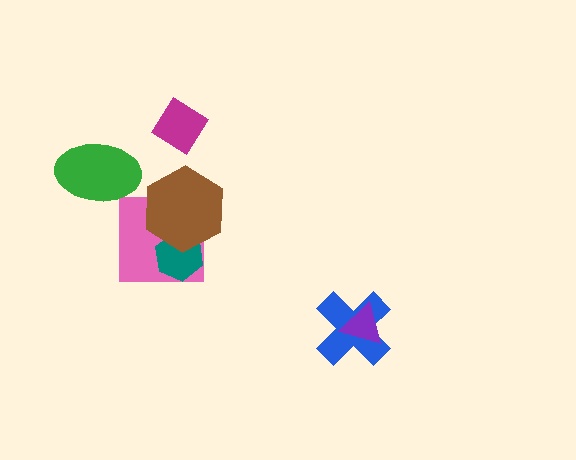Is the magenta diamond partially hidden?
No, no other shape covers it.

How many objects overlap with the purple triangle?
1 object overlaps with the purple triangle.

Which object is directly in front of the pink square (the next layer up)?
The teal hexagon is directly in front of the pink square.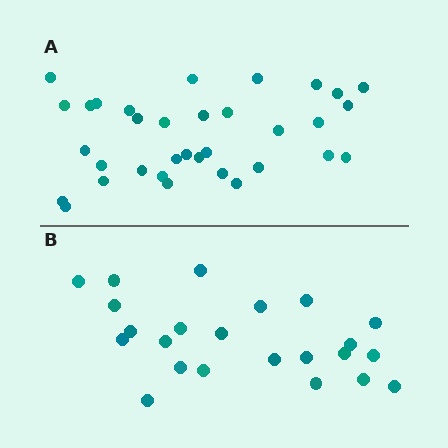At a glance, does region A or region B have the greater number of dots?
Region A (the top region) has more dots.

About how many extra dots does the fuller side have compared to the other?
Region A has roughly 12 or so more dots than region B.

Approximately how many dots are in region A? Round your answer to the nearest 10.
About 30 dots. (The exact count is 34, which rounds to 30.)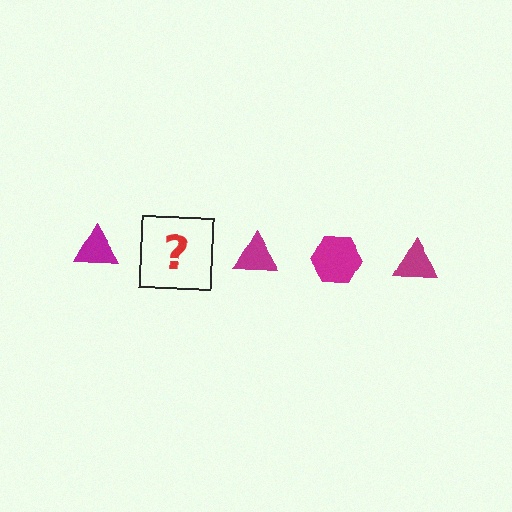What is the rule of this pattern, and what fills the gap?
The rule is that the pattern cycles through triangle, hexagon shapes in magenta. The gap should be filled with a magenta hexagon.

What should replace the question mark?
The question mark should be replaced with a magenta hexagon.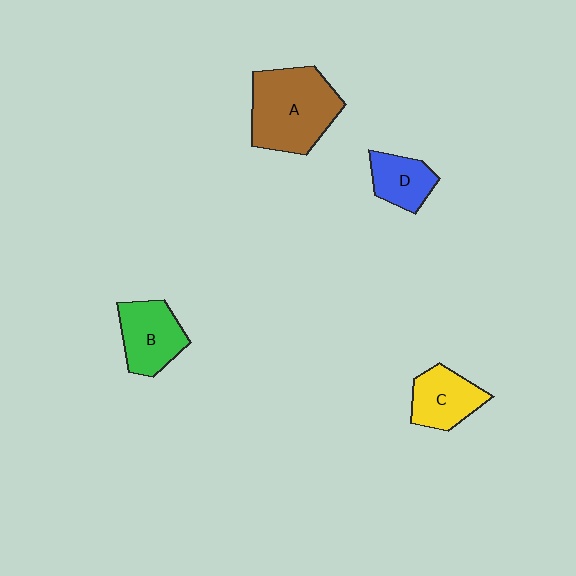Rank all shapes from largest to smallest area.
From largest to smallest: A (brown), B (green), C (yellow), D (blue).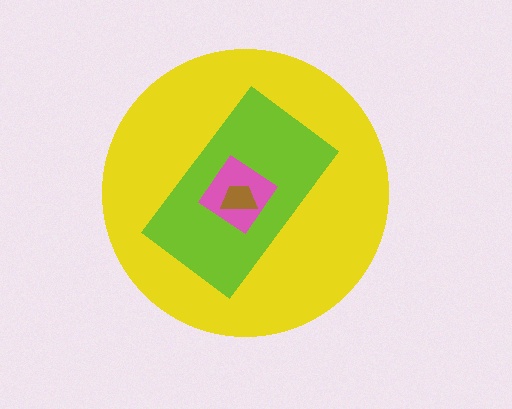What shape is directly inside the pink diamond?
The brown trapezoid.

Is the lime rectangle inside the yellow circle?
Yes.